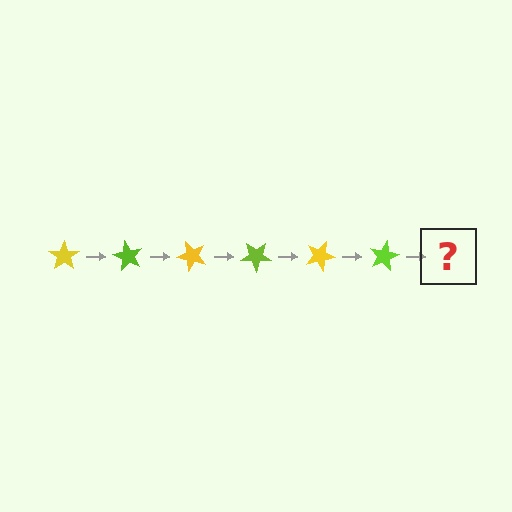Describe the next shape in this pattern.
It should be a yellow star, rotated 360 degrees from the start.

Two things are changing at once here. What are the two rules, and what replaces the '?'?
The two rules are that it rotates 60 degrees each step and the color cycles through yellow and lime. The '?' should be a yellow star, rotated 360 degrees from the start.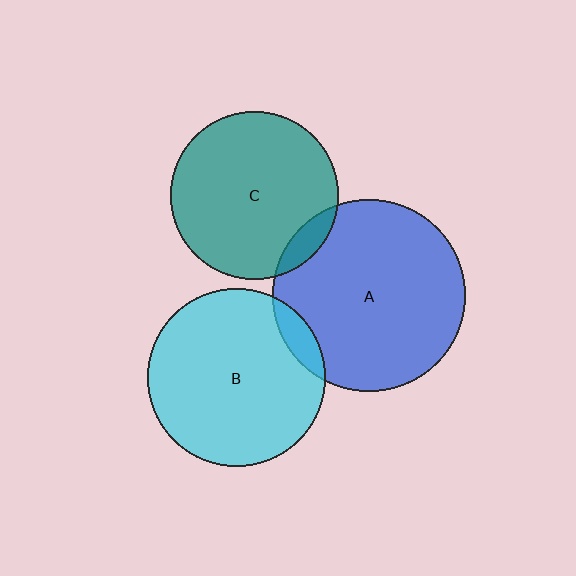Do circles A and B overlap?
Yes.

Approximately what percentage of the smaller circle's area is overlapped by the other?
Approximately 10%.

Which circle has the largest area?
Circle A (blue).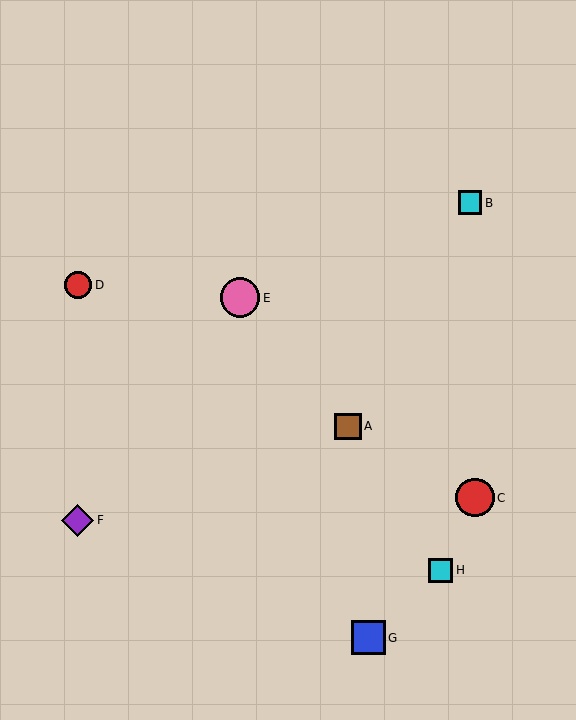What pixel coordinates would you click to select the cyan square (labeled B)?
Click at (470, 203) to select the cyan square B.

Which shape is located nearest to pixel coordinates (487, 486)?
The red circle (labeled C) at (475, 498) is nearest to that location.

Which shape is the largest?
The pink circle (labeled E) is the largest.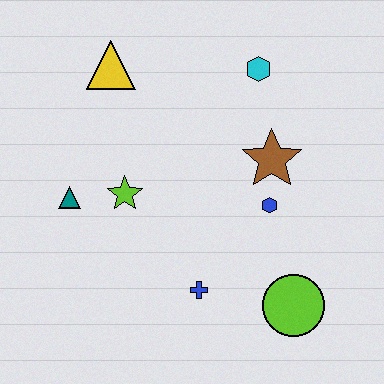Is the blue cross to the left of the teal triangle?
No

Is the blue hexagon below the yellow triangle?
Yes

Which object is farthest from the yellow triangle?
The lime circle is farthest from the yellow triangle.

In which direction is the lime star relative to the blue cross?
The lime star is above the blue cross.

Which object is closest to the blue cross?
The lime circle is closest to the blue cross.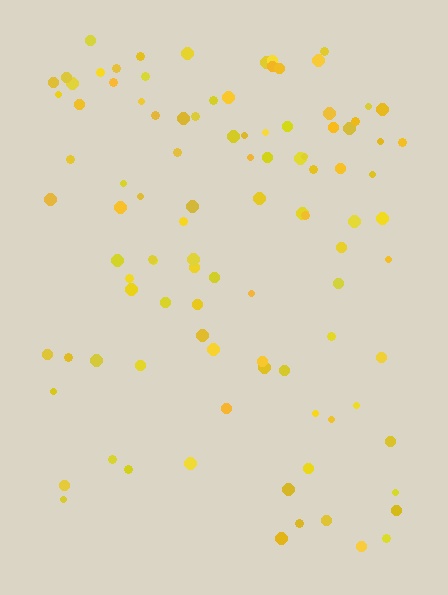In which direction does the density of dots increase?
From bottom to top, with the top side densest.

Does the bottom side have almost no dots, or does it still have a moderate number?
Still a moderate number, just noticeably fewer than the top.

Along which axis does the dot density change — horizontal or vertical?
Vertical.